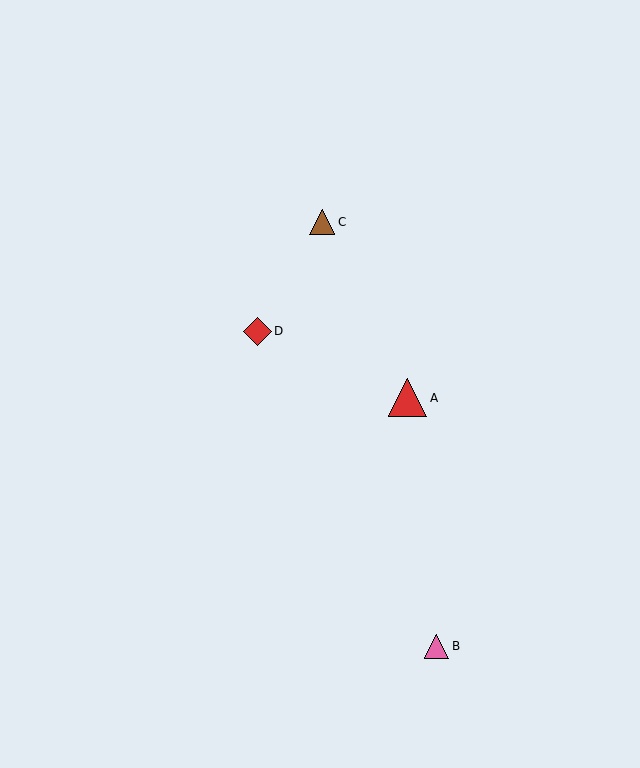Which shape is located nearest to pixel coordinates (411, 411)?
The red triangle (labeled A) at (408, 398) is nearest to that location.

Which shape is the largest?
The red triangle (labeled A) is the largest.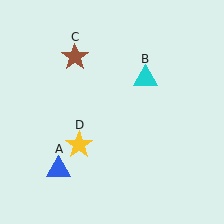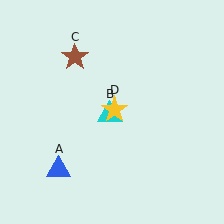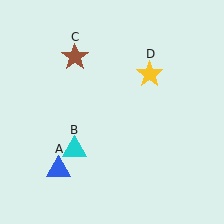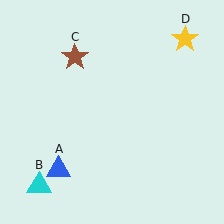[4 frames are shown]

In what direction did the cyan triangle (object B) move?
The cyan triangle (object B) moved down and to the left.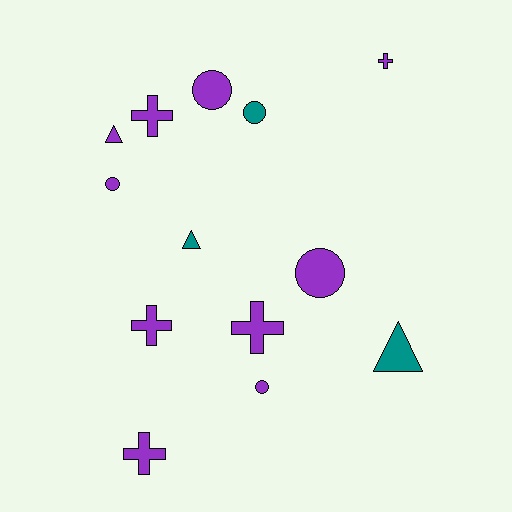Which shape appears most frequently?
Circle, with 5 objects.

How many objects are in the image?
There are 13 objects.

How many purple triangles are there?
There is 1 purple triangle.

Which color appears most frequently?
Purple, with 10 objects.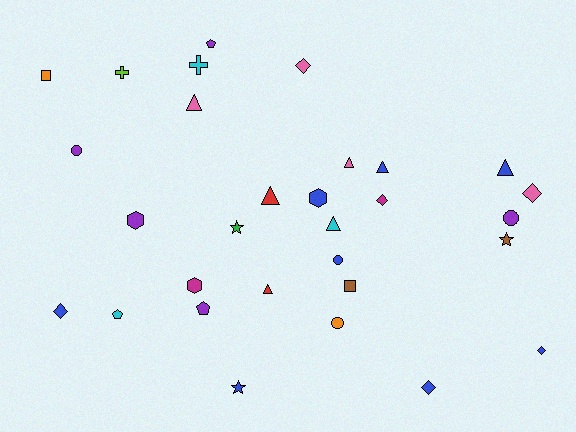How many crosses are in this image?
There are 2 crosses.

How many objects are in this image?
There are 30 objects.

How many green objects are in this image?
There is 1 green object.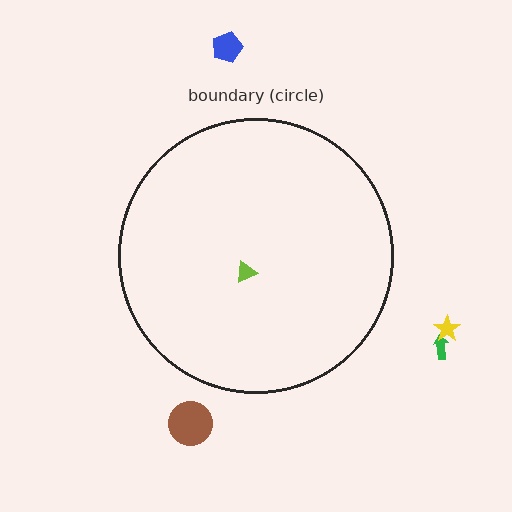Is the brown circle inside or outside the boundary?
Outside.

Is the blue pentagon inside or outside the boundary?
Outside.